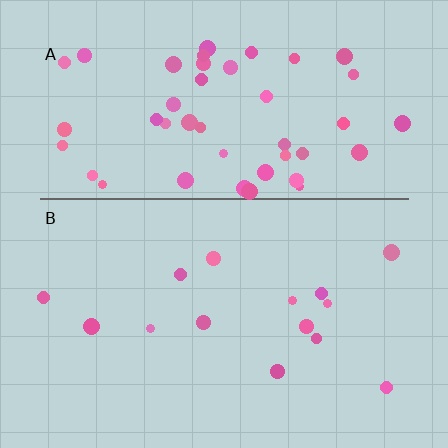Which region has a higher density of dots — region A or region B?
A (the top).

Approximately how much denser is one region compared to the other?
Approximately 3.2× — region A over region B.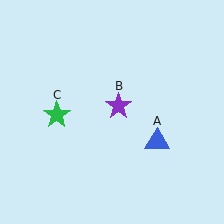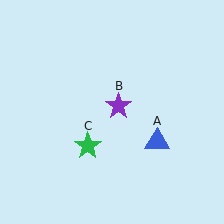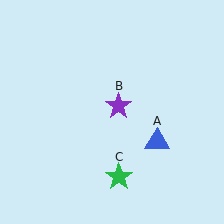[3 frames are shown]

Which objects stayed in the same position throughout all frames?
Blue triangle (object A) and purple star (object B) remained stationary.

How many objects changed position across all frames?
1 object changed position: green star (object C).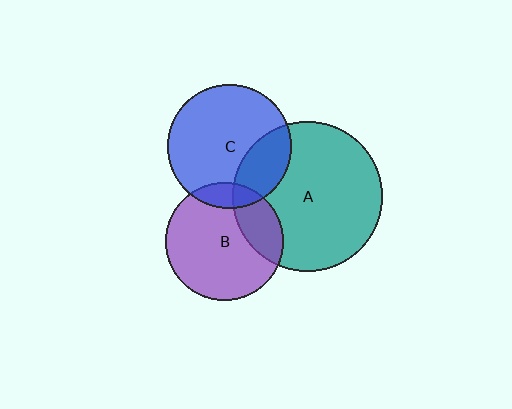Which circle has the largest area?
Circle A (teal).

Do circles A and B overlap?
Yes.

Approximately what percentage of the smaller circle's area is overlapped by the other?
Approximately 25%.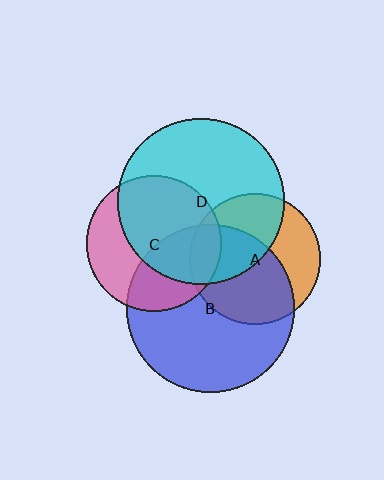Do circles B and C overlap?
Yes.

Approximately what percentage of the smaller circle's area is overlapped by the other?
Approximately 40%.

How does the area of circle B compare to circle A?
Approximately 1.6 times.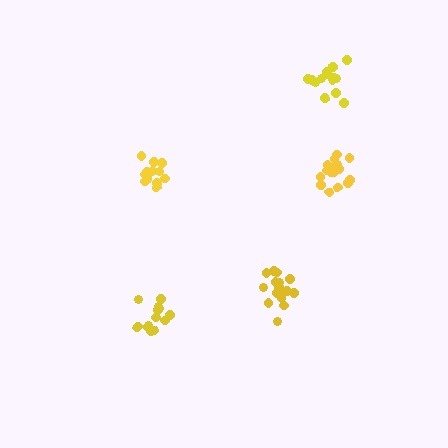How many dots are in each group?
Group 1: 17 dots, Group 2: 13 dots, Group 3: 14 dots, Group 4: 13 dots, Group 5: 16 dots (73 total).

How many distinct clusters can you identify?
There are 5 distinct clusters.